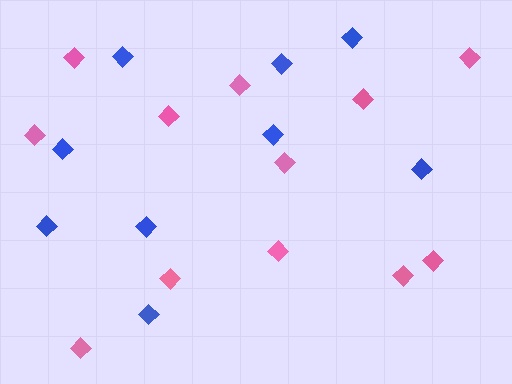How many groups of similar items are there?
There are 2 groups: one group of blue diamonds (9) and one group of pink diamonds (12).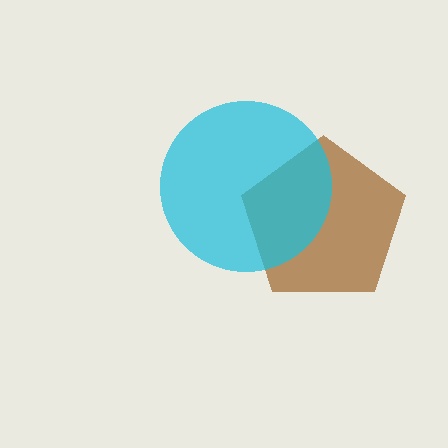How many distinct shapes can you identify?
There are 2 distinct shapes: a brown pentagon, a cyan circle.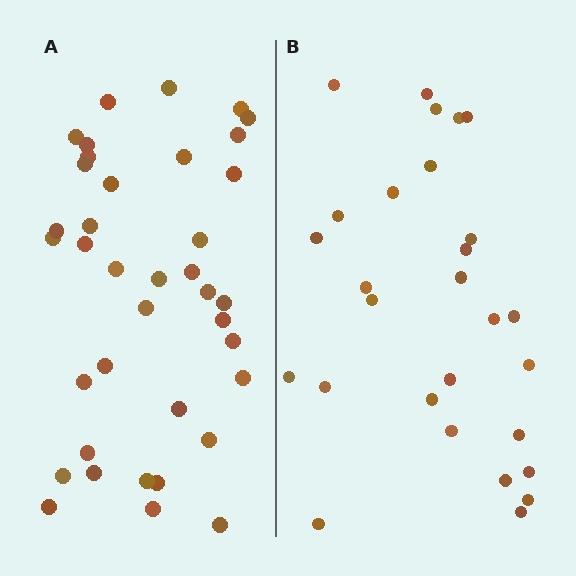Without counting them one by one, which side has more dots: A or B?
Region A (the left region) has more dots.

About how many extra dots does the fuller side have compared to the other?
Region A has roughly 10 or so more dots than region B.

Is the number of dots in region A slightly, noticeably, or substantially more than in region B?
Region A has noticeably more, but not dramatically so. The ratio is roughly 1.4 to 1.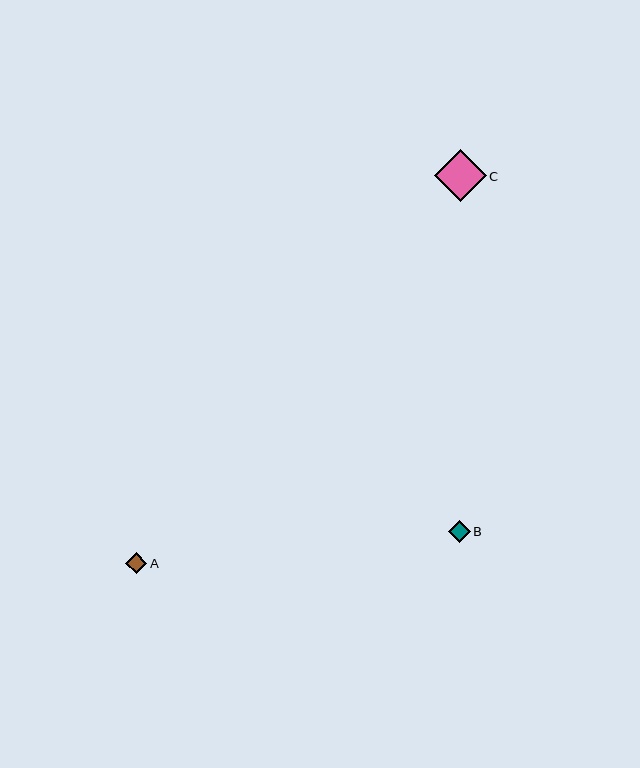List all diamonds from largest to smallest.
From largest to smallest: C, B, A.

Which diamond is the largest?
Diamond C is the largest with a size of approximately 52 pixels.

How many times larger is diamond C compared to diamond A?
Diamond C is approximately 2.5 times the size of diamond A.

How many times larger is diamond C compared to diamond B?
Diamond C is approximately 2.4 times the size of diamond B.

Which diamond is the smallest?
Diamond A is the smallest with a size of approximately 21 pixels.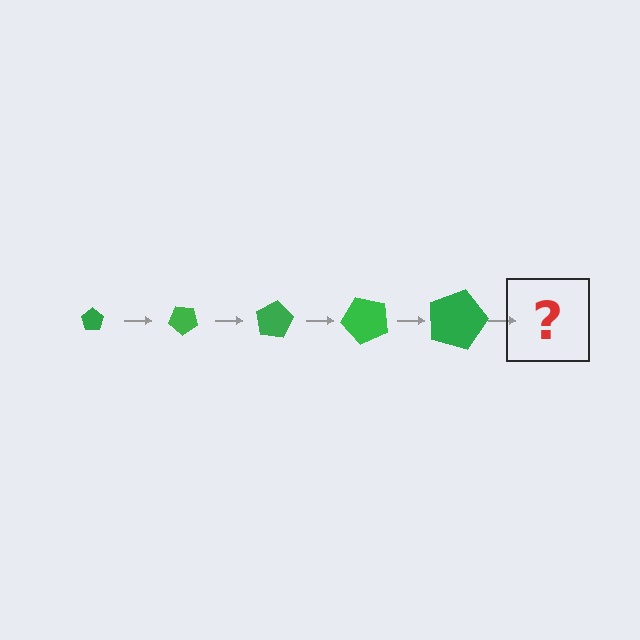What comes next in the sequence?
The next element should be a pentagon, larger than the previous one and rotated 200 degrees from the start.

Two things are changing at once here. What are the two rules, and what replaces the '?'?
The two rules are that the pentagon grows larger each step and it rotates 40 degrees each step. The '?' should be a pentagon, larger than the previous one and rotated 200 degrees from the start.